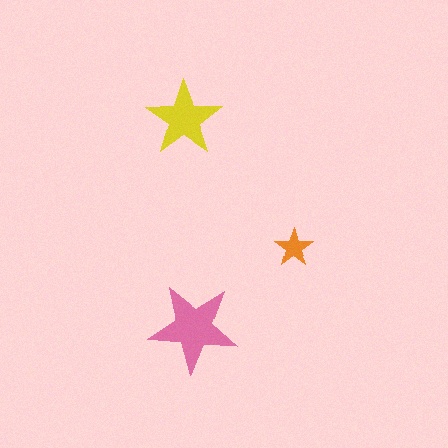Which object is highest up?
The yellow star is topmost.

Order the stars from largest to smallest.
the pink one, the yellow one, the orange one.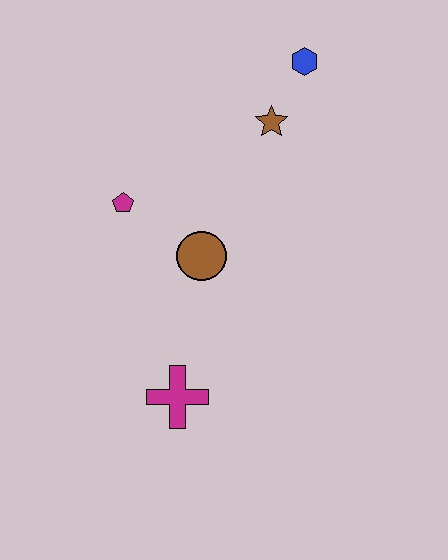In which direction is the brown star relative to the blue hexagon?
The brown star is below the blue hexagon.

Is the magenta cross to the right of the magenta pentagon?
Yes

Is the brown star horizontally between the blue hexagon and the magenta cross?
Yes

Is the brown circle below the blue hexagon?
Yes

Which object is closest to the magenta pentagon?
The brown circle is closest to the magenta pentagon.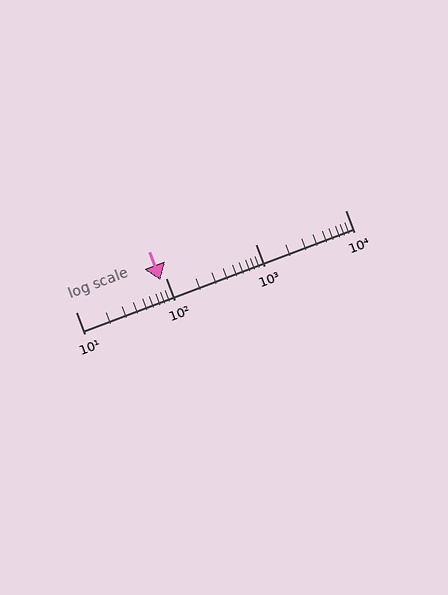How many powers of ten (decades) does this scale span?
The scale spans 3 decades, from 10 to 10000.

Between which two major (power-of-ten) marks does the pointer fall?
The pointer is between 10 and 100.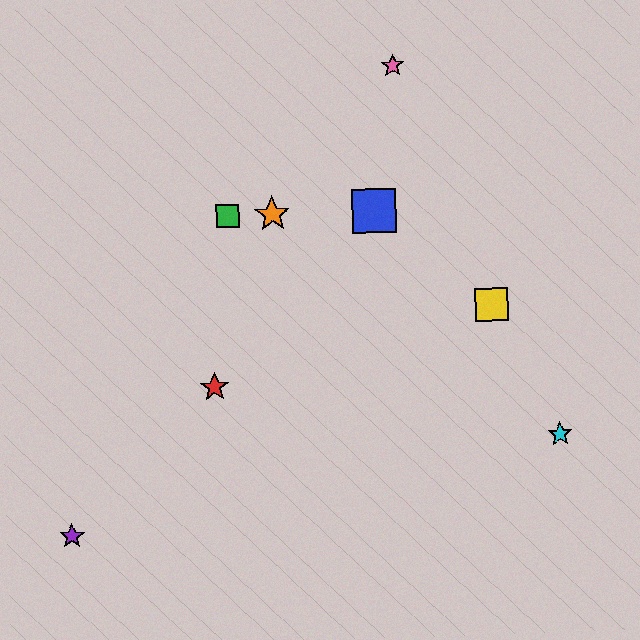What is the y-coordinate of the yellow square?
The yellow square is at y≈304.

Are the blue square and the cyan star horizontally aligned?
No, the blue square is at y≈211 and the cyan star is at y≈434.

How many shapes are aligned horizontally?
3 shapes (the blue square, the green square, the orange star) are aligned horizontally.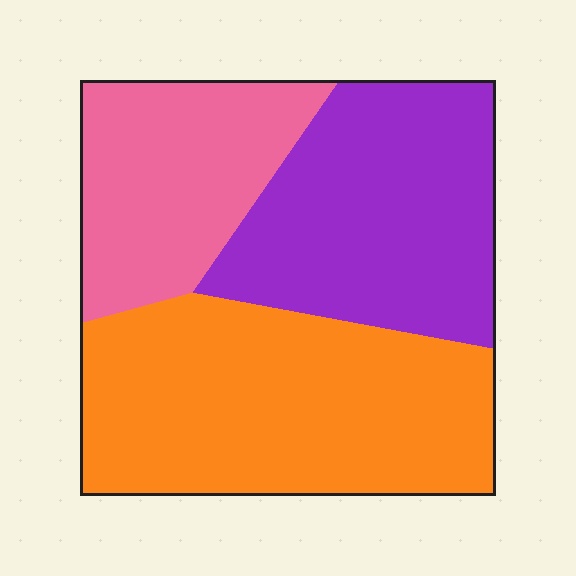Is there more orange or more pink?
Orange.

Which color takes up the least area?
Pink, at roughly 25%.